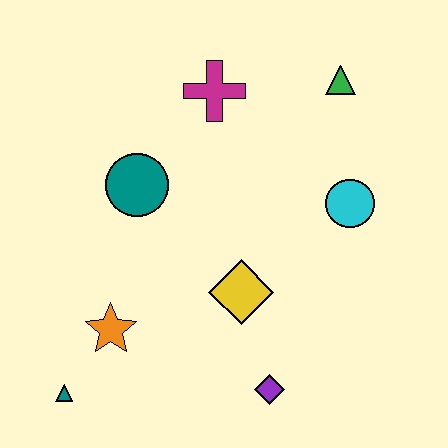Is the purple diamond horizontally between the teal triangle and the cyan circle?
Yes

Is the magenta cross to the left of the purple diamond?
Yes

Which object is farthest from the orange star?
The green triangle is farthest from the orange star.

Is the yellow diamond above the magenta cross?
No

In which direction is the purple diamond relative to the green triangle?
The purple diamond is below the green triangle.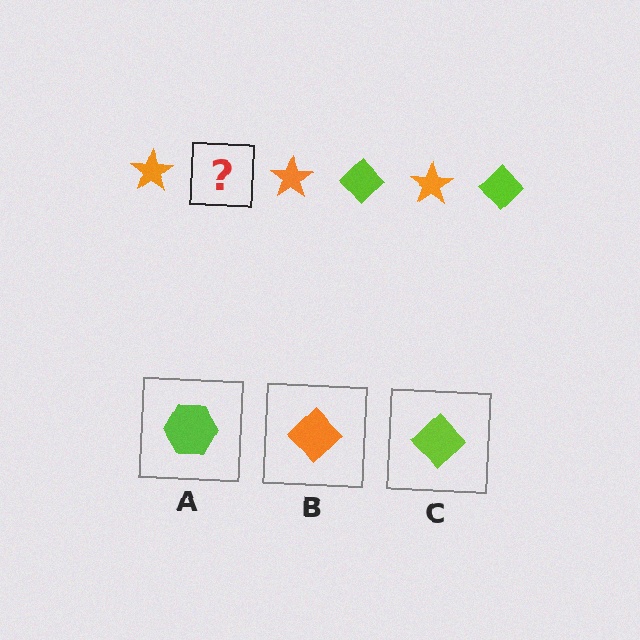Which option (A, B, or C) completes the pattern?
C.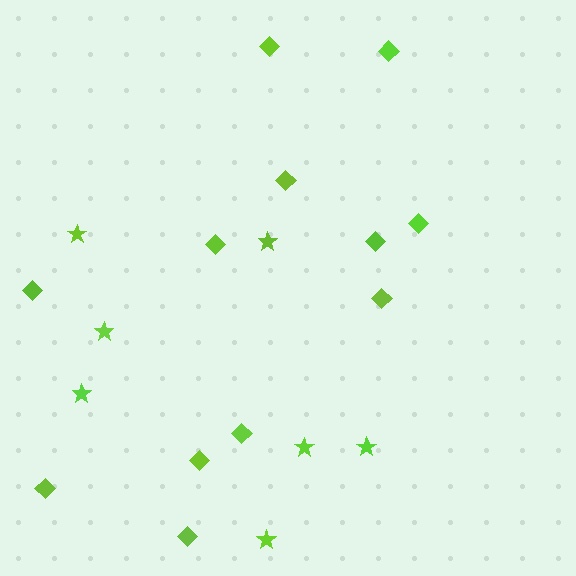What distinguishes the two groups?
There are 2 groups: one group of stars (7) and one group of diamonds (12).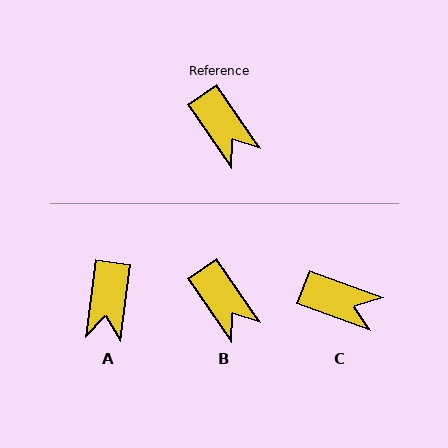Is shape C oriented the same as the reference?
No, it is off by about 35 degrees.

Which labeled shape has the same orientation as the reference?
B.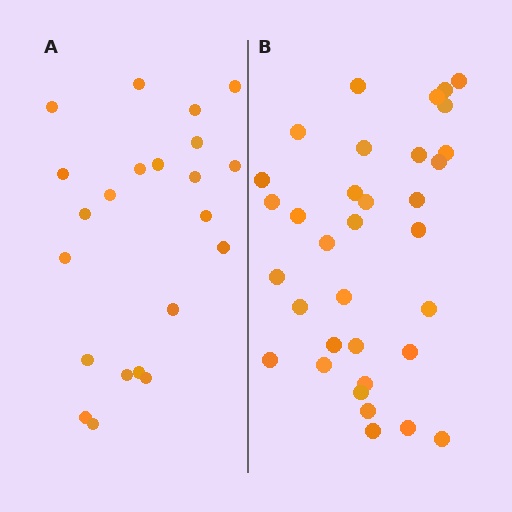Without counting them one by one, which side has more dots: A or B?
Region B (the right region) has more dots.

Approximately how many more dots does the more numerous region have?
Region B has roughly 12 or so more dots than region A.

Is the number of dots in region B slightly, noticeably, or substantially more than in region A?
Region B has substantially more. The ratio is roughly 1.5 to 1.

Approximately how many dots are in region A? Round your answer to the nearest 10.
About 20 dots. (The exact count is 22, which rounds to 20.)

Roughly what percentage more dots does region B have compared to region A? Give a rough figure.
About 55% more.